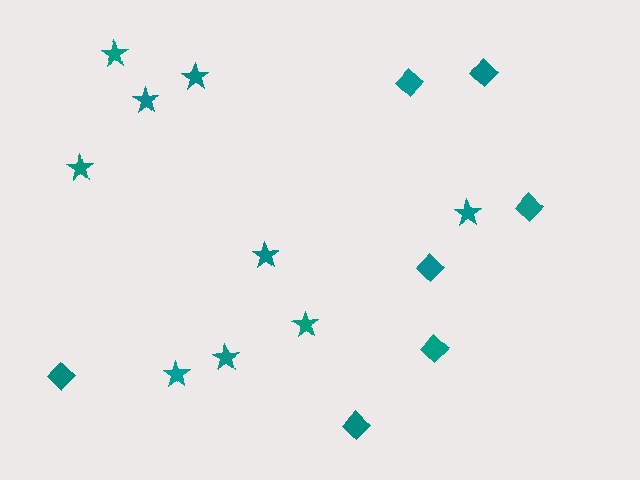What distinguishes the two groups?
There are 2 groups: one group of stars (9) and one group of diamonds (7).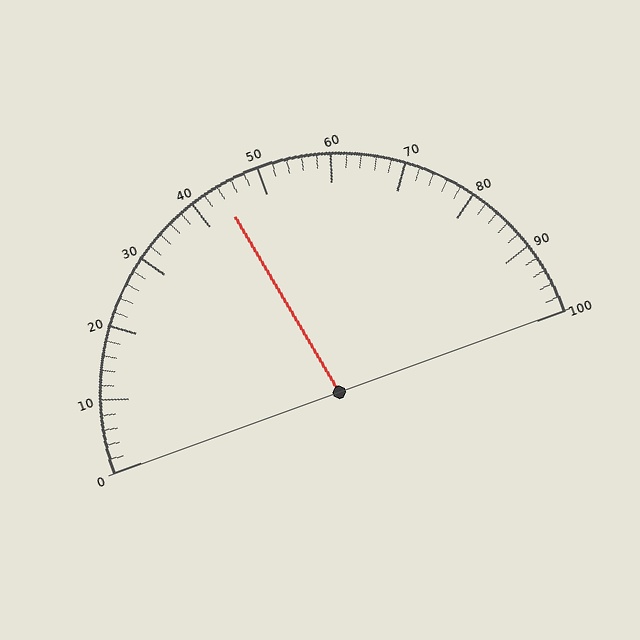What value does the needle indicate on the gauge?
The needle indicates approximately 44.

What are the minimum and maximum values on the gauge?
The gauge ranges from 0 to 100.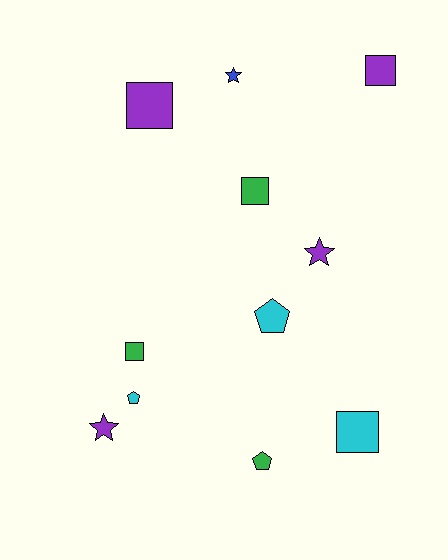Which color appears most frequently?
Purple, with 4 objects.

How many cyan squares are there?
There is 1 cyan square.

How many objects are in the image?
There are 11 objects.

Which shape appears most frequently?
Square, with 5 objects.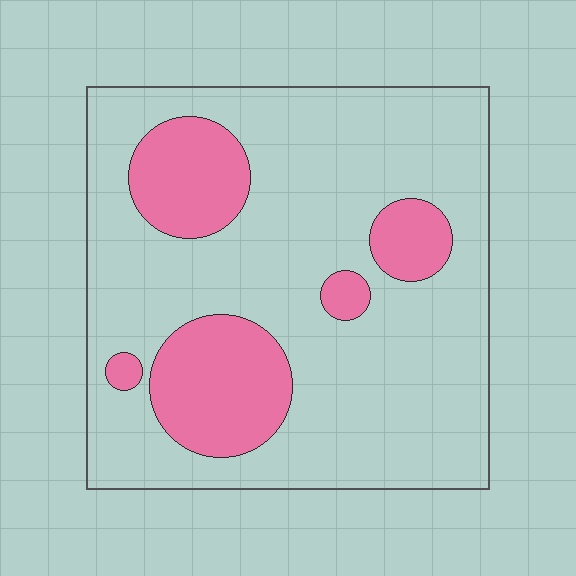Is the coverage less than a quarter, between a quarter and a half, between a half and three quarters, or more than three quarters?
Less than a quarter.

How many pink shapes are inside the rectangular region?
5.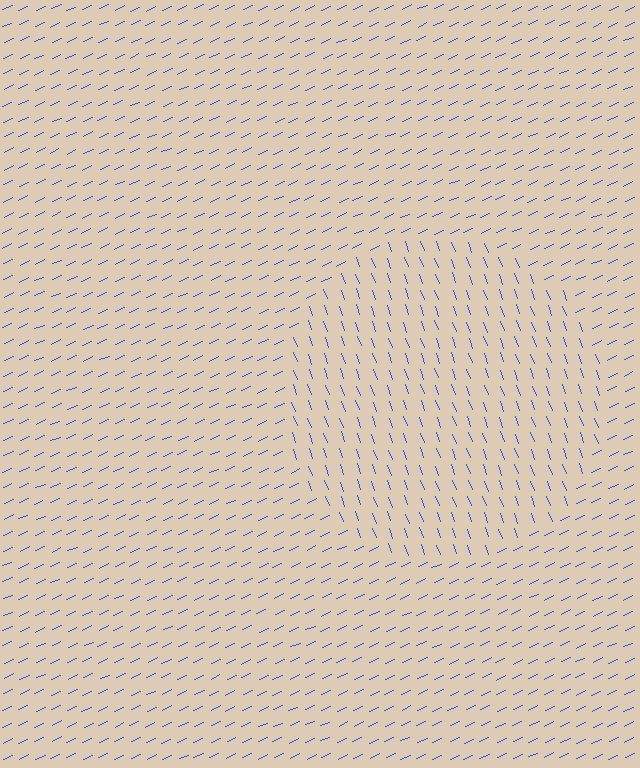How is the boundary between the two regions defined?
The boundary is defined purely by a change in line orientation (approximately 86 degrees difference). All lines are the same color and thickness.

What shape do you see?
I see a circle.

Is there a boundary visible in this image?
Yes, there is a texture boundary formed by a change in line orientation.